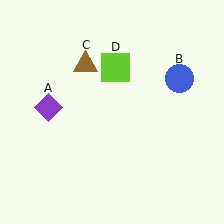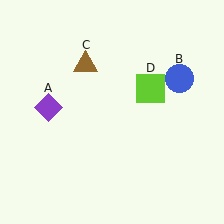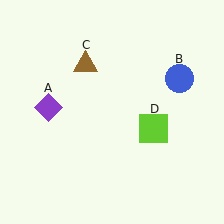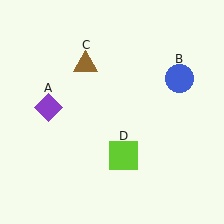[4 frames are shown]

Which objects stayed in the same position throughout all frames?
Purple diamond (object A) and blue circle (object B) and brown triangle (object C) remained stationary.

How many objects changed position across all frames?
1 object changed position: lime square (object D).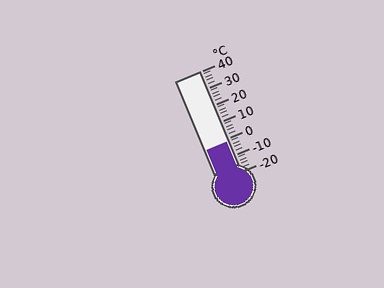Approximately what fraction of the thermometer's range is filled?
The thermometer is filled to approximately 30% of its range.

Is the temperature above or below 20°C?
The temperature is below 20°C.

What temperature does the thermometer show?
The thermometer shows approximately -2°C.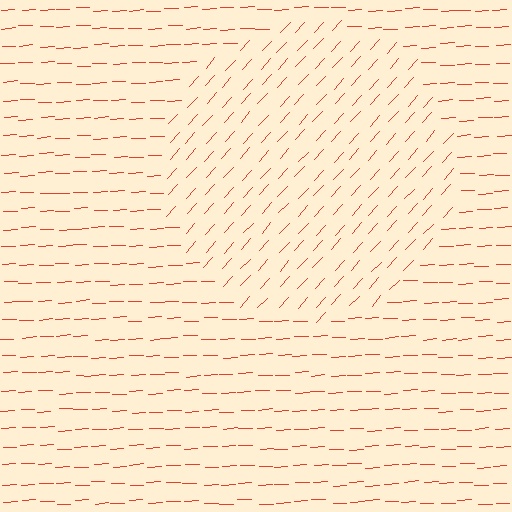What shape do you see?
I see a circle.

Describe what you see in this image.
The image is filled with small red line segments. A circle region in the image has lines oriented differently from the surrounding lines, creating a visible texture boundary.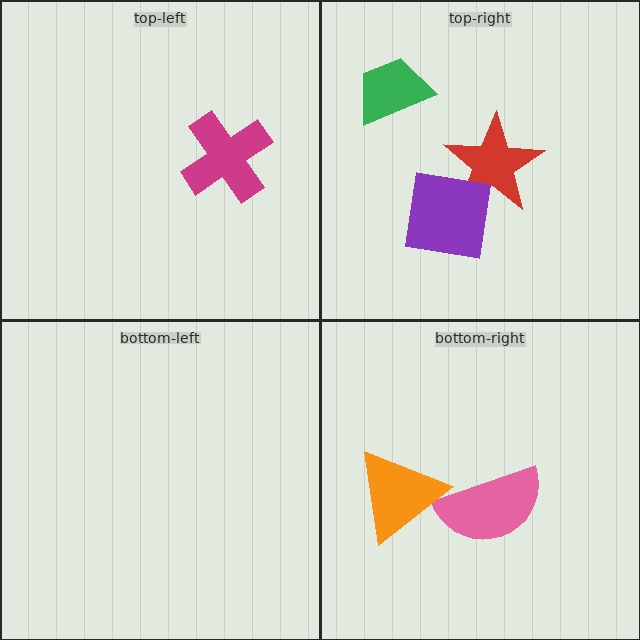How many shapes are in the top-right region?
3.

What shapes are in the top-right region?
The red star, the purple square, the green trapezoid.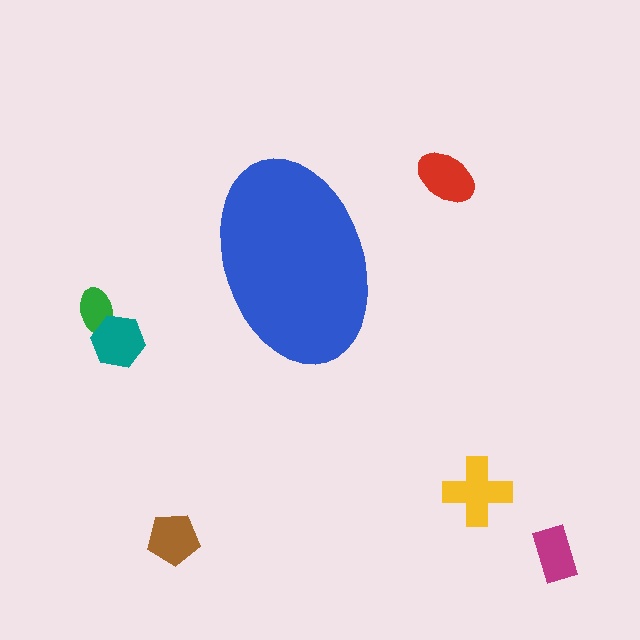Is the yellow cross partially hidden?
No, the yellow cross is fully visible.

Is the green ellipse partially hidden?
No, the green ellipse is fully visible.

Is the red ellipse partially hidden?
No, the red ellipse is fully visible.